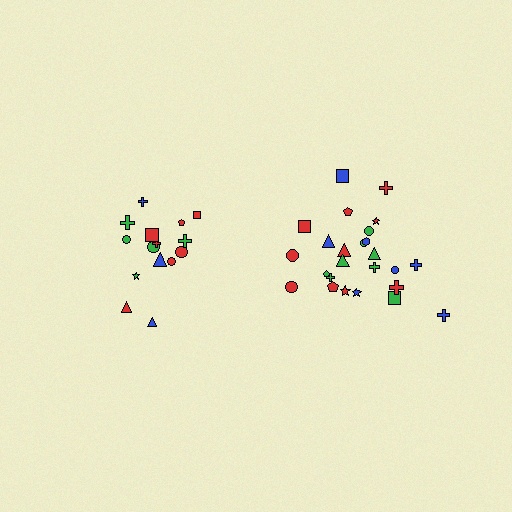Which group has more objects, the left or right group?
The right group.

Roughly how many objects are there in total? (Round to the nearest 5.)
Roughly 40 objects in total.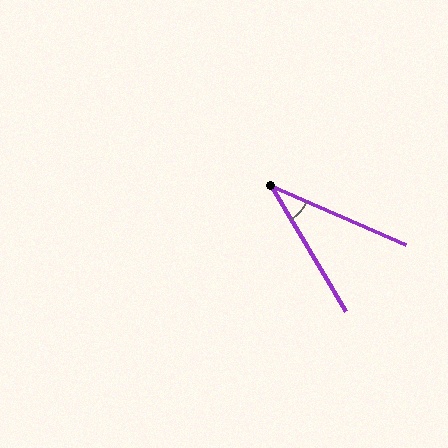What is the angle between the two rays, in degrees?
Approximately 36 degrees.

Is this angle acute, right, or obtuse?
It is acute.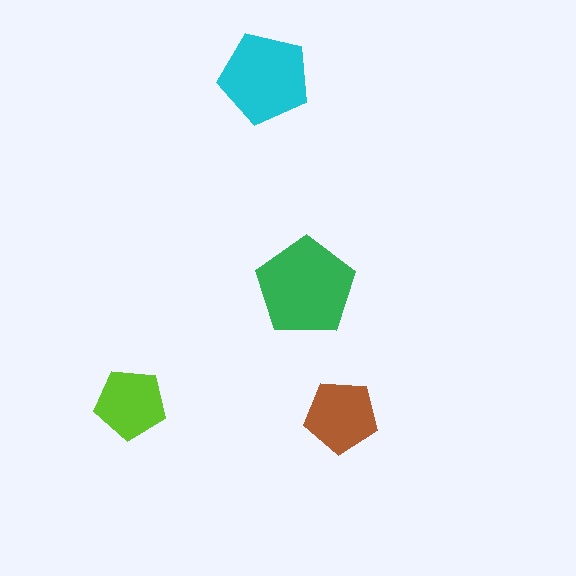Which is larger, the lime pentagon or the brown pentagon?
The brown one.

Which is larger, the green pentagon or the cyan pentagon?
The green one.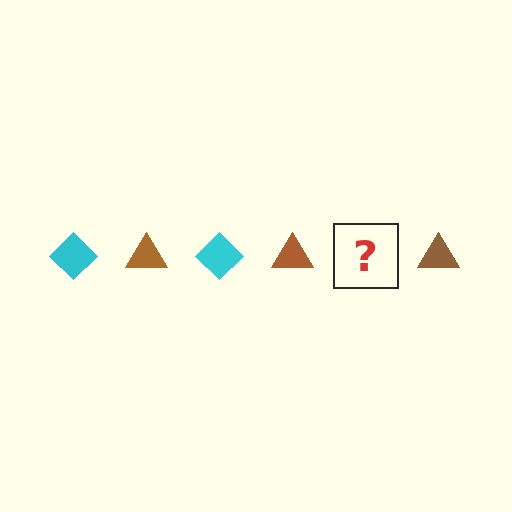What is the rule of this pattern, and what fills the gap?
The rule is that the pattern alternates between cyan diamond and brown triangle. The gap should be filled with a cyan diamond.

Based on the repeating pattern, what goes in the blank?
The blank should be a cyan diamond.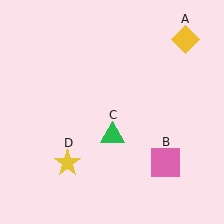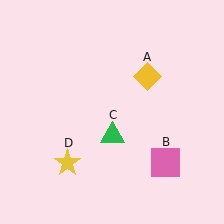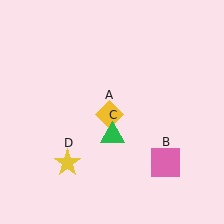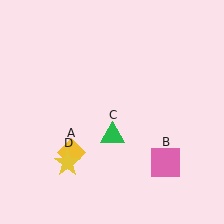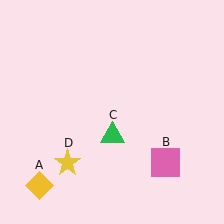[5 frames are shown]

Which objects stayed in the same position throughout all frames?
Pink square (object B) and green triangle (object C) and yellow star (object D) remained stationary.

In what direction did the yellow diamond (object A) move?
The yellow diamond (object A) moved down and to the left.